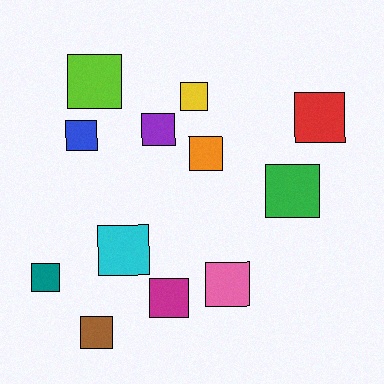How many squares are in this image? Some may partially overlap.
There are 12 squares.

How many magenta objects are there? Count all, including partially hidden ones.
There is 1 magenta object.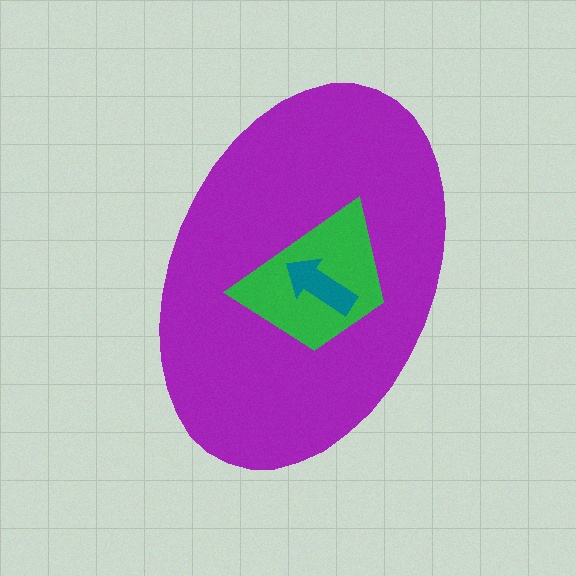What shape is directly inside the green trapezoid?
The teal arrow.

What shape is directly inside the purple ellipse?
The green trapezoid.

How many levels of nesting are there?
3.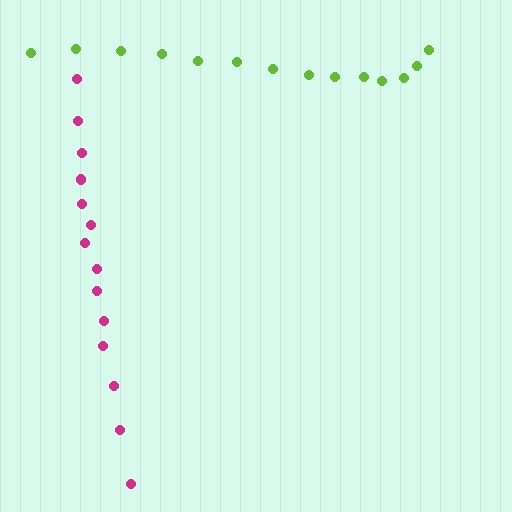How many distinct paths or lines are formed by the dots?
There are 2 distinct paths.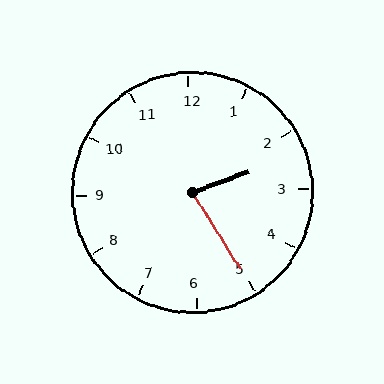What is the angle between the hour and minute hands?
Approximately 78 degrees.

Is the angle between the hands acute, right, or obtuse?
It is acute.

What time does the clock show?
2:25.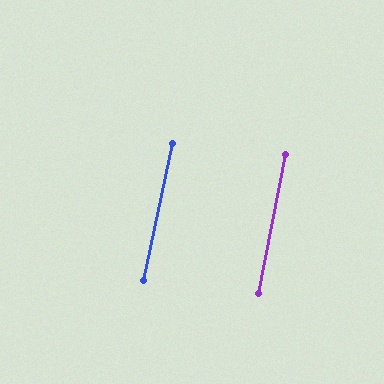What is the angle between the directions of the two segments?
Approximately 1 degree.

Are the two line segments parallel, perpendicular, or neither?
Parallel — their directions differ by only 1.0°.